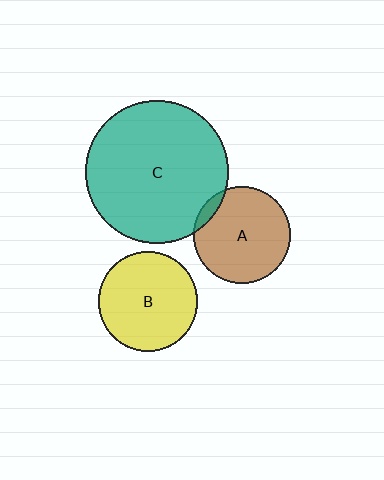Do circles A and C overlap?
Yes.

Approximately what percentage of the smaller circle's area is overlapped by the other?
Approximately 5%.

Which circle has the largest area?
Circle C (teal).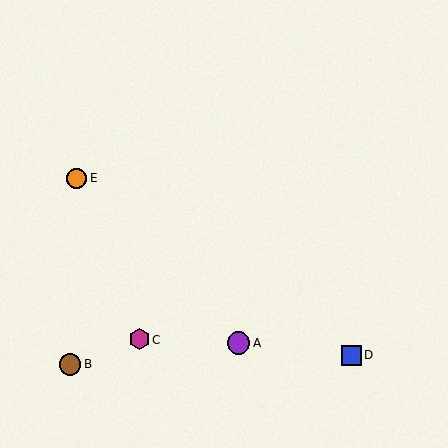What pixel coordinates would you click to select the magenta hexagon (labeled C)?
Click at (139, 339) to select the magenta hexagon C.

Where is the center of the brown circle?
The center of the brown circle is at (70, 364).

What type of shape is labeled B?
Shape B is a brown circle.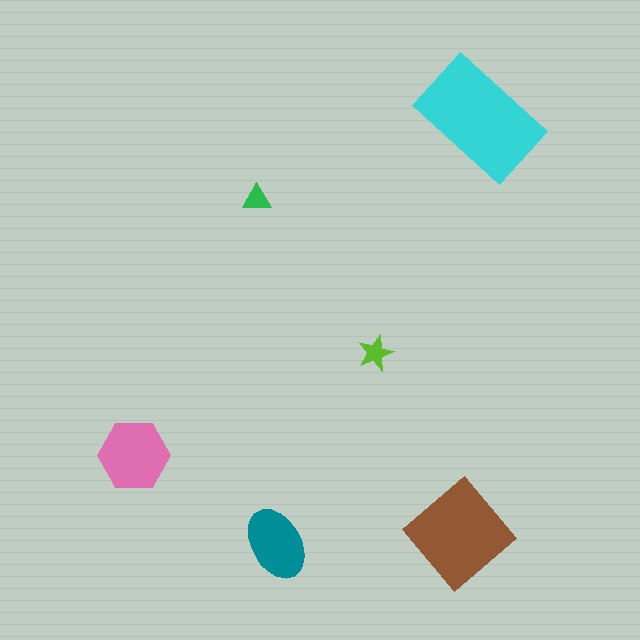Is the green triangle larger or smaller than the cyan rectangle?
Smaller.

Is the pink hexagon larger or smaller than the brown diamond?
Smaller.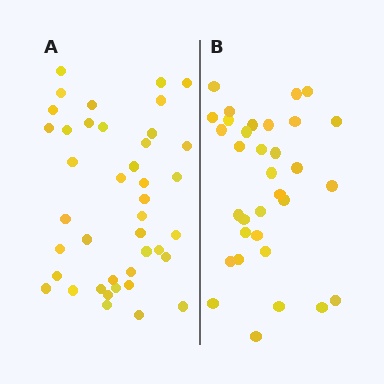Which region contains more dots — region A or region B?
Region A (the left region) has more dots.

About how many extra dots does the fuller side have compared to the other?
Region A has roughly 8 or so more dots than region B.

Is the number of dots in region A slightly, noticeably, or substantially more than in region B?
Region A has only slightly more — the two regions are fairly close. The ratio is roughly 1.2 to 1.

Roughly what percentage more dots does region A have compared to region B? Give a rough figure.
About 25% more.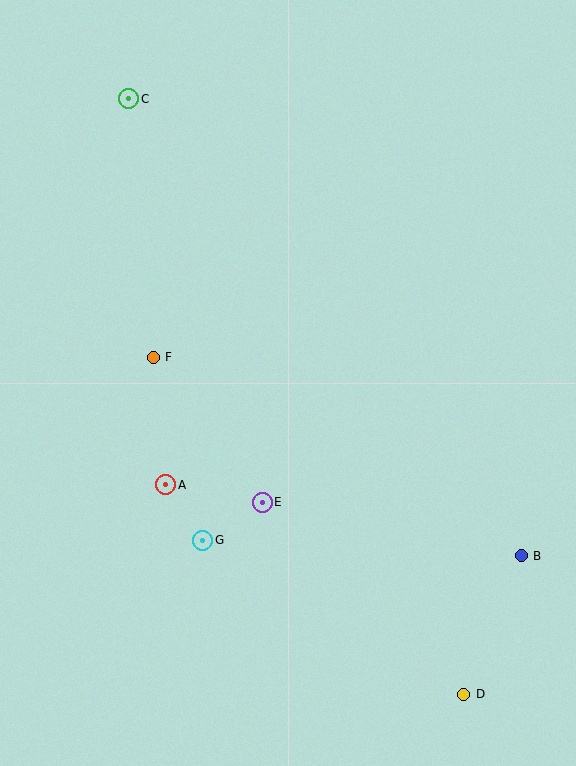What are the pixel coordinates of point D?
Point D is at (464, 694).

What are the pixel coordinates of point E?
Point E is at (262, 502).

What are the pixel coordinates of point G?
Point G is at (203, 540).